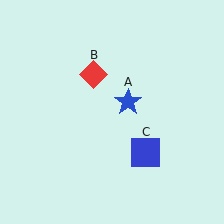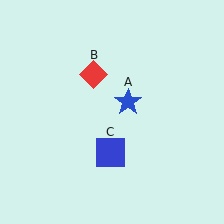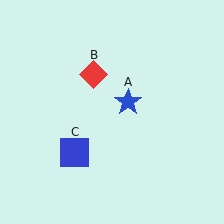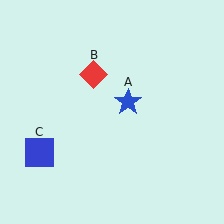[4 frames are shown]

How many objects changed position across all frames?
1 object changed position: blue square (object C).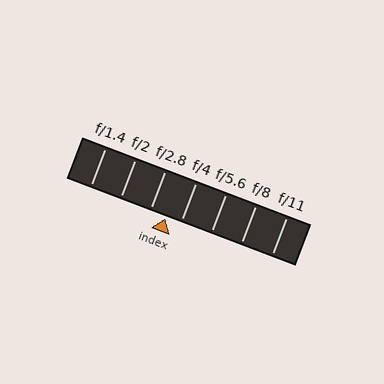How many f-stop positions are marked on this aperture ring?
There are 7 f-stop positions marked.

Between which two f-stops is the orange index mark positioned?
The index mark is between f/2.8 and f/4.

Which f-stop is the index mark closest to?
The index mark is closest to f/4.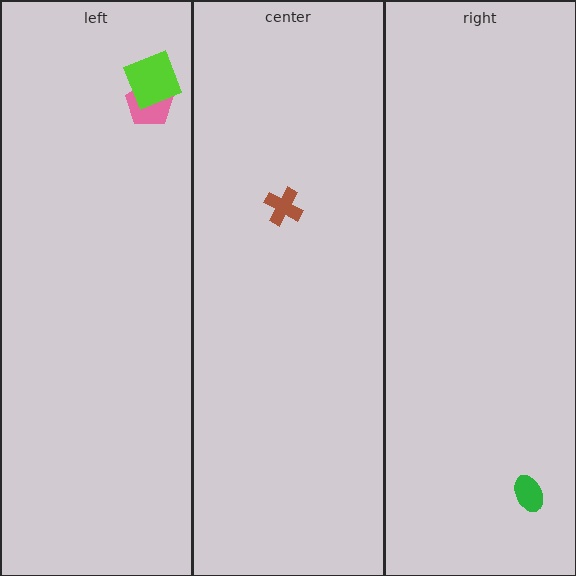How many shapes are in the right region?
1.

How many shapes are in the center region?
1.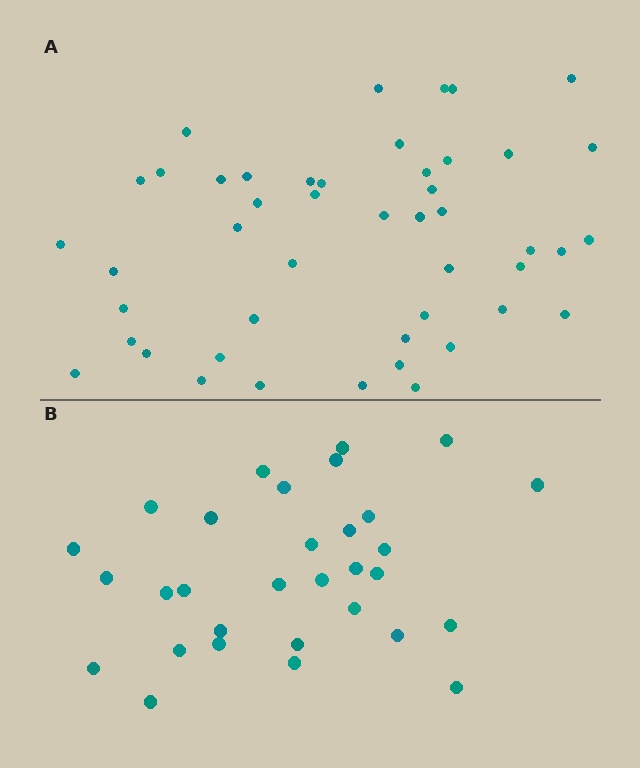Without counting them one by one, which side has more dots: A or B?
Region A (the top region) has more dots.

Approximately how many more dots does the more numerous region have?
Region A has approximately 15 more dots than region B.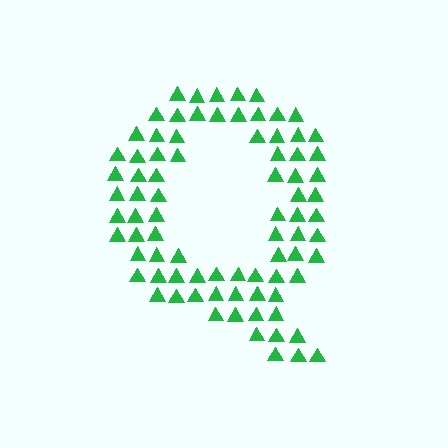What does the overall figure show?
The overall figure shows the letter Q.